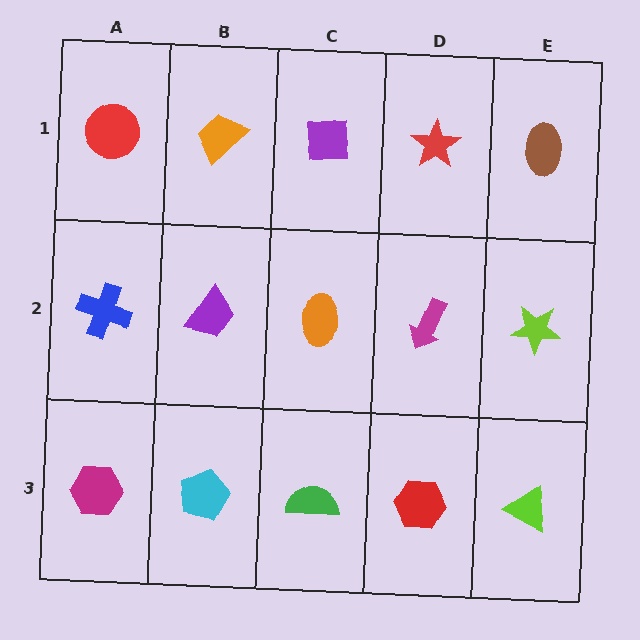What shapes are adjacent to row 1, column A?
A blue cross (row 2, column A), an orange trapezoid (row 1, column B).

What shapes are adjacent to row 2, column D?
A red star (row 1, column D), a red hexagon (row 3, column D), an orange ellipse (row 2, column C), a lime star (row 2, column E).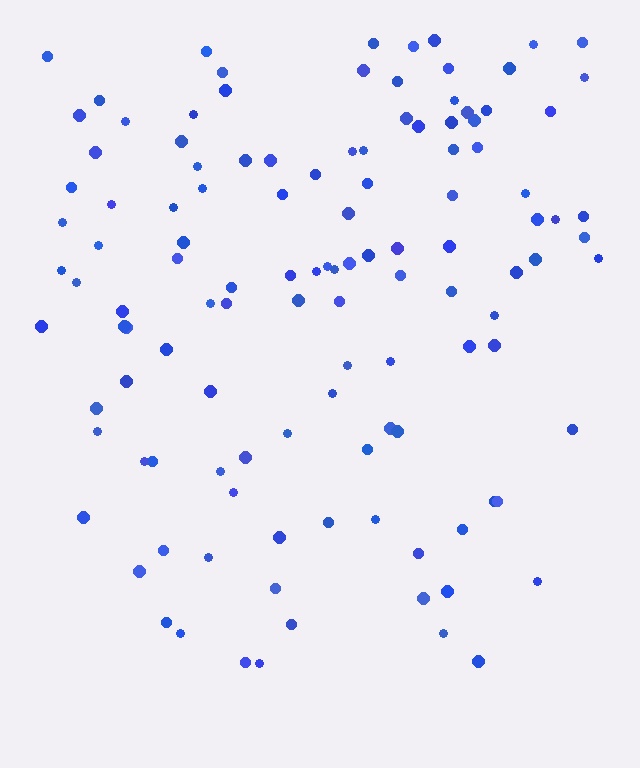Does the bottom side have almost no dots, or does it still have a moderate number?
Still a moderate number, just noticeably fewer than the top.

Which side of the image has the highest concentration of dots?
The top.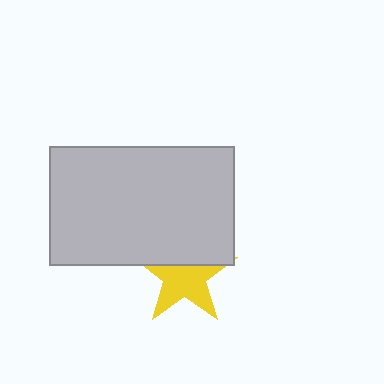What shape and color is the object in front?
The object in front is a light gray rectangle.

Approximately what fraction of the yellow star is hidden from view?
Roughly 35% of the yellow star is hidden behind the light gray rectangle.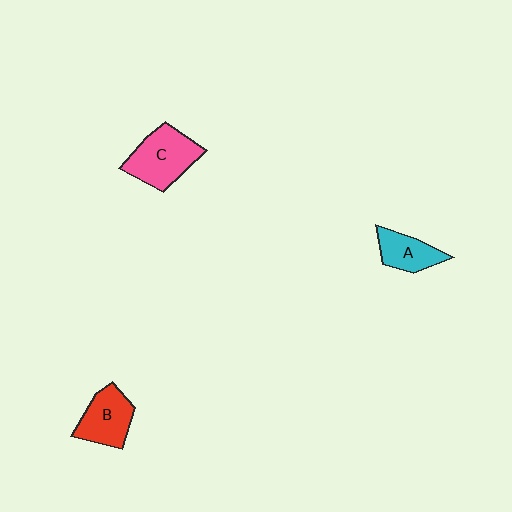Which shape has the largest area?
Shape C (pink).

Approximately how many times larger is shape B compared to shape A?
Approximately 1.3 times.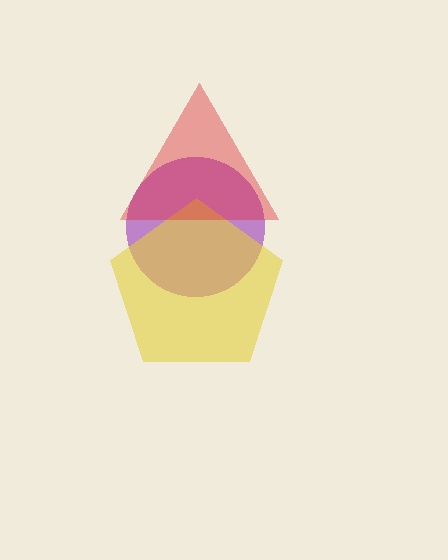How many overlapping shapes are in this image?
There are 3 overlapping shapes in the image.